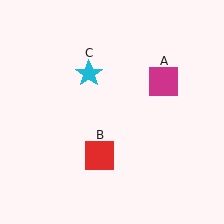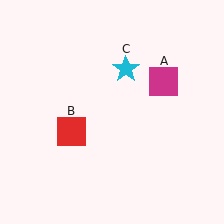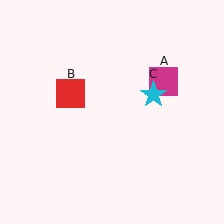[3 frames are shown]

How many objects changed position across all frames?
2 objects changed position: red square (object B), cyan star (object C).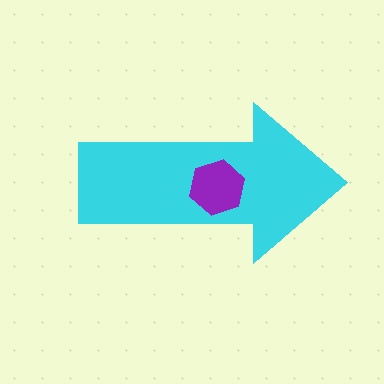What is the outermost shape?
The cyan arrow.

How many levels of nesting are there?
2.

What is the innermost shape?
The purple hexagon.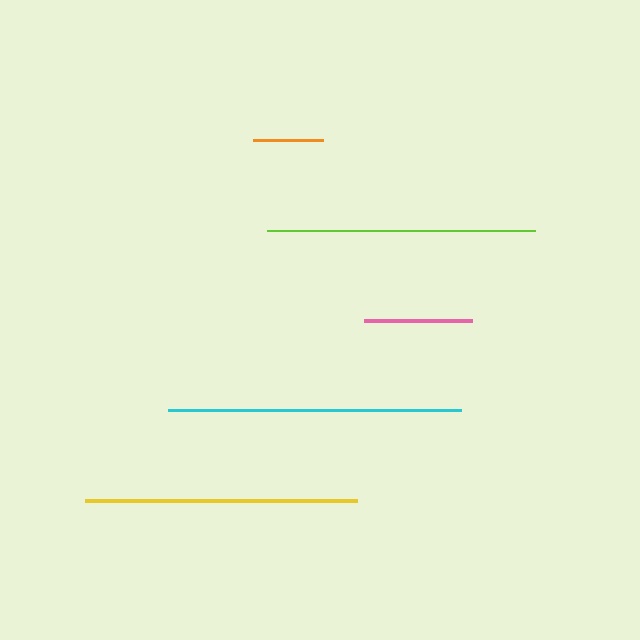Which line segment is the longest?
The cyan line is the longest at approximately 293 pixels.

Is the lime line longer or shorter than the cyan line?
The cyan line is longer than the lime line.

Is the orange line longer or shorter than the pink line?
The pink line is longer than the orange line.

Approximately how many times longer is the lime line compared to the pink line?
The lime line is approximately 2.5 times the length of the pink line.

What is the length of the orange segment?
The orange segment is approximately 71 pixels long.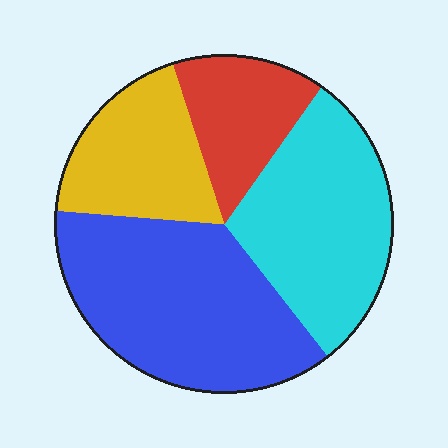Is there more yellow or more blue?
Blue.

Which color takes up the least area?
Red, at roughly 15%.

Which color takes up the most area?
Blue, at roughly 35%.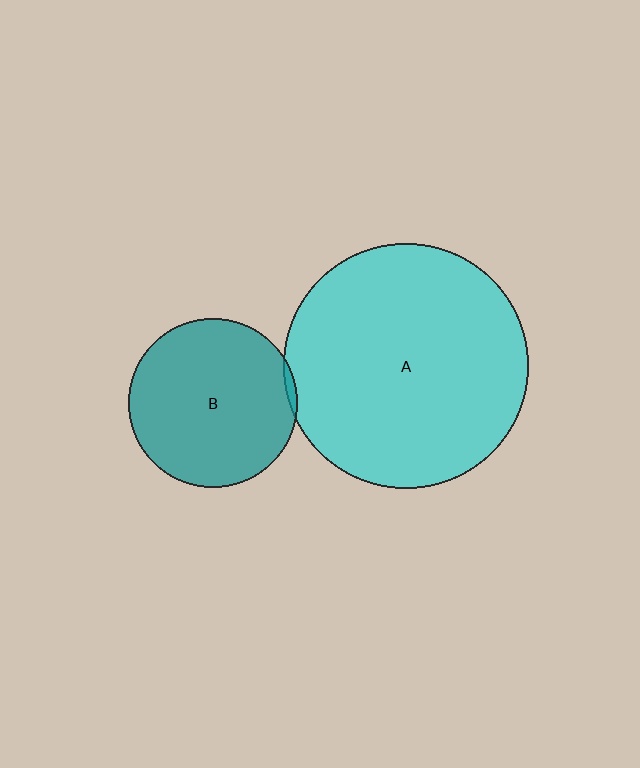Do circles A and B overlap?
Yes.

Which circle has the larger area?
Circle A (cyan).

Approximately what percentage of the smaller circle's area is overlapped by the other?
Approximately 5%.